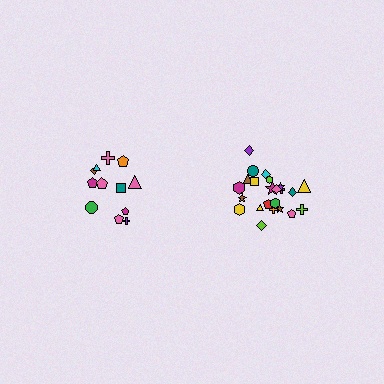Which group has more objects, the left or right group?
The right group.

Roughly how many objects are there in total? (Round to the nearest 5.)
Roughly 35 objects in total.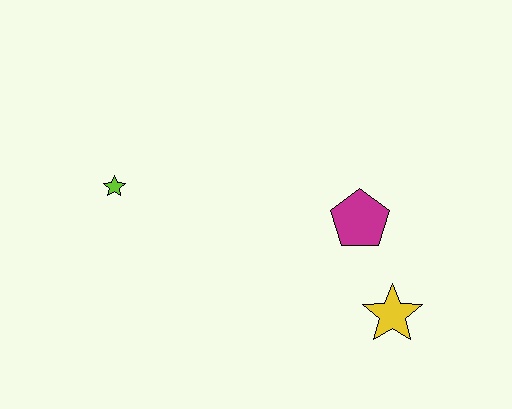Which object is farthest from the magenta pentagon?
The lime star is farthest from the magenta pentagon.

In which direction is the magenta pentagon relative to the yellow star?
The magenta pentagon is above the yellow star.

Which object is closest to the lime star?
The magenta pentagon is closest to the lime star.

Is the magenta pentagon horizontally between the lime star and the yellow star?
Yes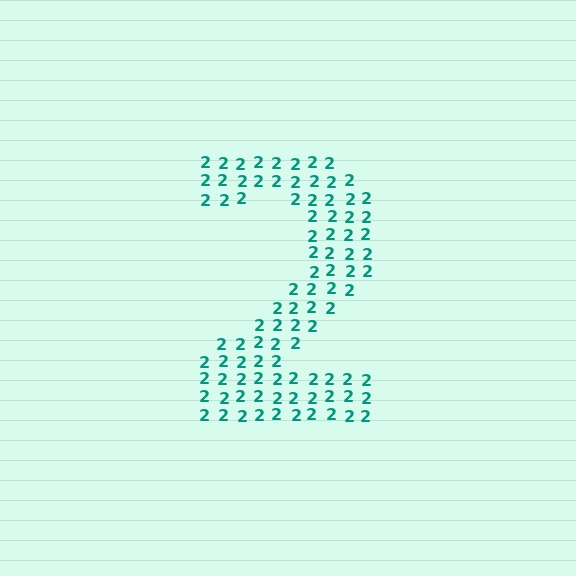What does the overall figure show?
The overall figure shows the digit 2.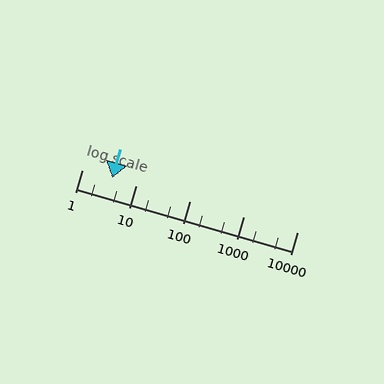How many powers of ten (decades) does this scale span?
The scale spans 4 decades, from 1 to 10000.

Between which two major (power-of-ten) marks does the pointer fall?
The pointer is between 1 and 10.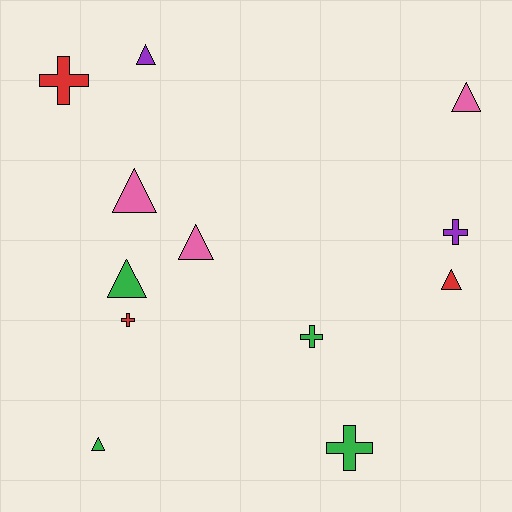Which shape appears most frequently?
Triangle, with 7 objects.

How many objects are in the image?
There are 12 objects.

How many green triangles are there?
There are 2 green triangles.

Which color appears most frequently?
Green, with 4 objects.